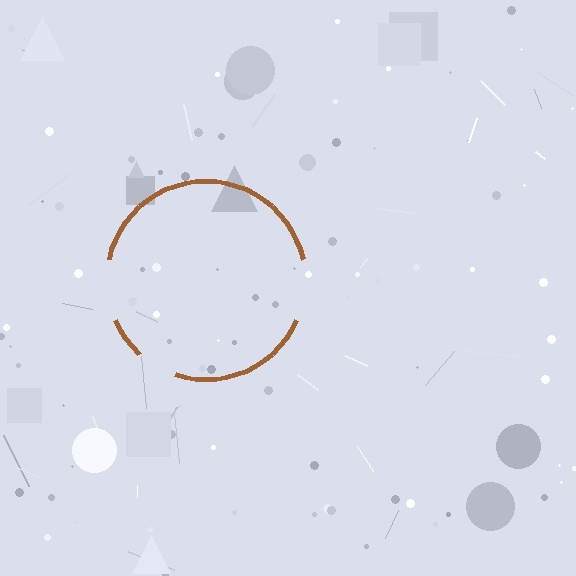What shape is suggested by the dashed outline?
The dashed outline suggests a circle.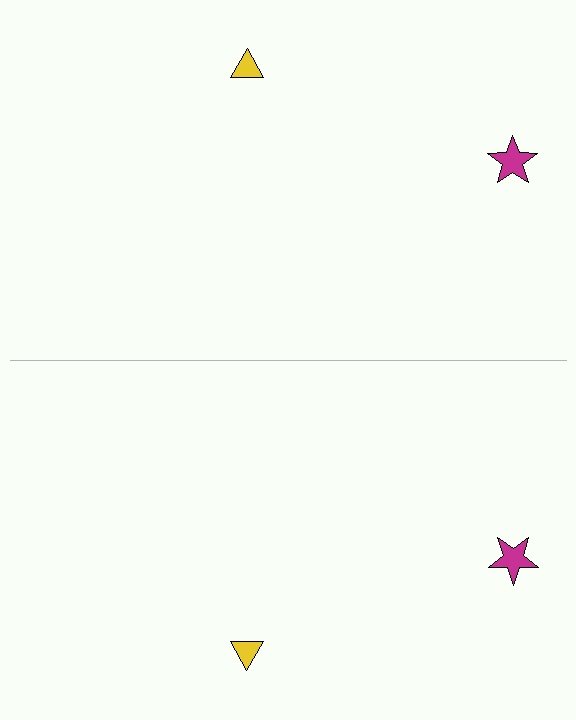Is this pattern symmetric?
Yes, this pattern has bilateral (reflection) symmetry.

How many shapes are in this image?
There are 4 shapes in this image.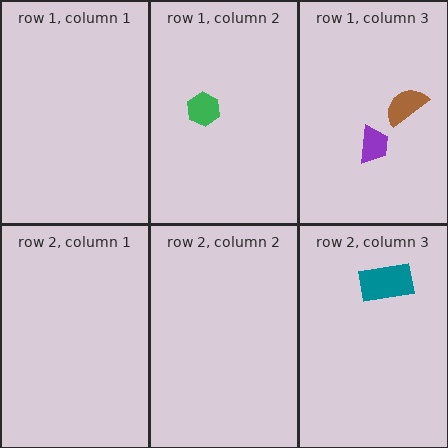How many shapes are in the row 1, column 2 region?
1.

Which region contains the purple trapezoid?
The row 1, column 3 region.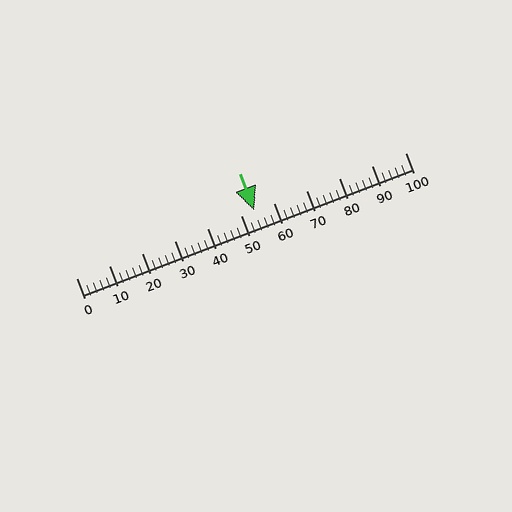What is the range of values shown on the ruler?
The ruler shows values from 0 to 100.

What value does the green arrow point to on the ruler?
The green arrow points to approximately 54.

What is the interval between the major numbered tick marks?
The major tick marks are spaced 10 units apart.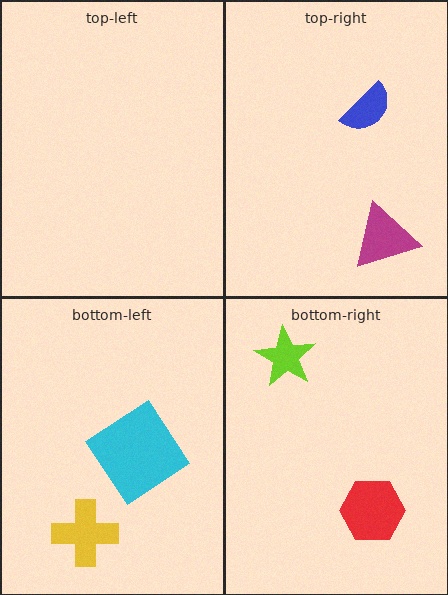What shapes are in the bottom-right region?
The lime star, the red hexagon.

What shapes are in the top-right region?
The magenta triangle, the blue semicircle.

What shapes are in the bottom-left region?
The cyan diamond, the yellow cross.